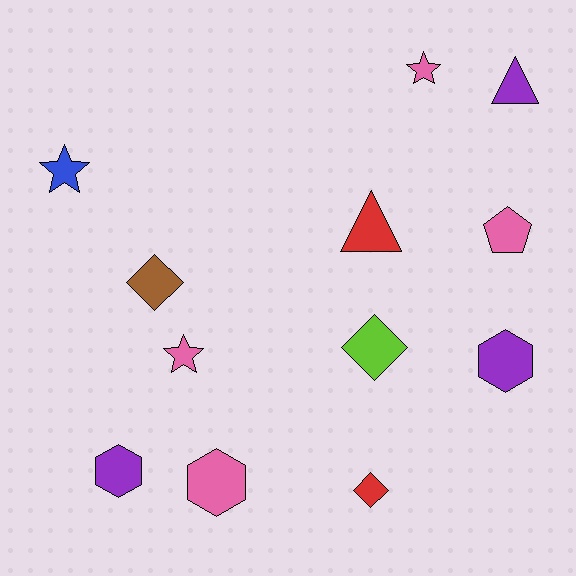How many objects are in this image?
There are 12 objects.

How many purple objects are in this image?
There are 3 purple objects.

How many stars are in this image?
There are 3 stars.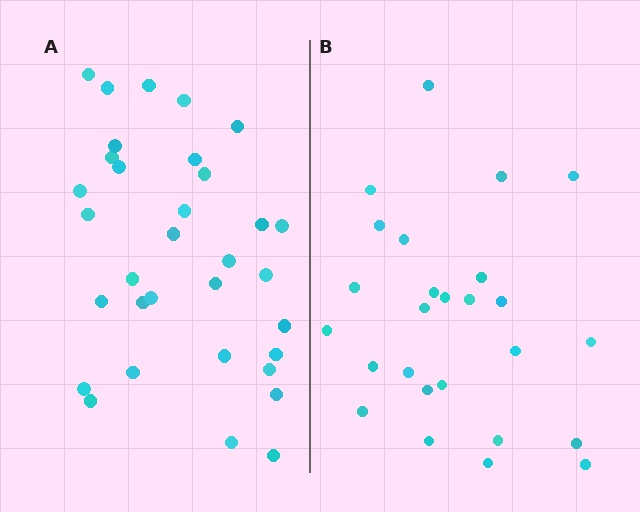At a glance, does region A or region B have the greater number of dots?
Region A (the left region) has more dots.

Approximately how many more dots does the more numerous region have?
Region A has roughly 8 or so more dots than region B.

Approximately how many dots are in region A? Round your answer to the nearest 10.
About 30 dots. (The exact count is 33, which rounds to 30.)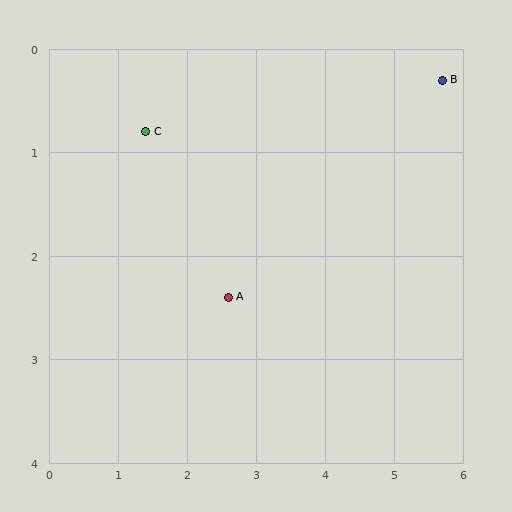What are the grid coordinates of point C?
Point C is at approximately (1.4, 0.8).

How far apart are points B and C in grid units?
Points B and C are about 4.3 grid units apart.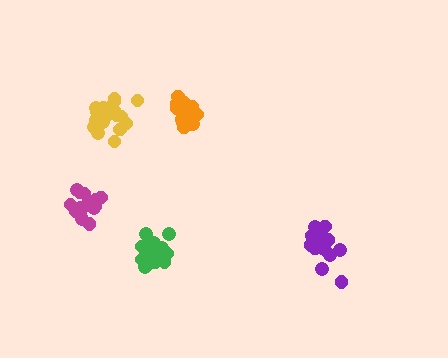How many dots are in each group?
Group 1: 21 dots, Group 2: 17 dots, Group 3: 19 dots, Group 4: 19 dots, Group 5: 15 dots (91 total).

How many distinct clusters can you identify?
There are 5 distinct clusters.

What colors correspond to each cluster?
The clusters are colored: yellow, orange, magenta, green, purple.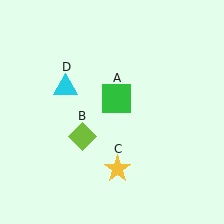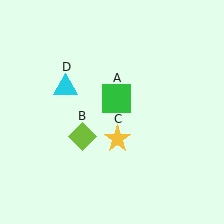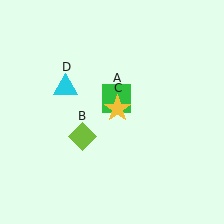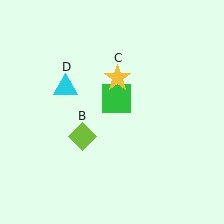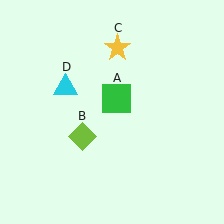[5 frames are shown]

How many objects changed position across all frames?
1 object changed position: yellow star (object C).